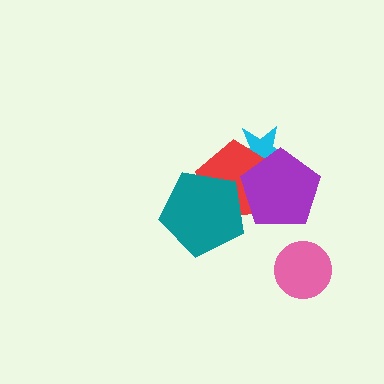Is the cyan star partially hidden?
Yes, it is partially covered by another shape.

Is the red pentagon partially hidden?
Yes, it is partially covered by another shape.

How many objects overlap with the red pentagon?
3 objects overlap with the red pentagon.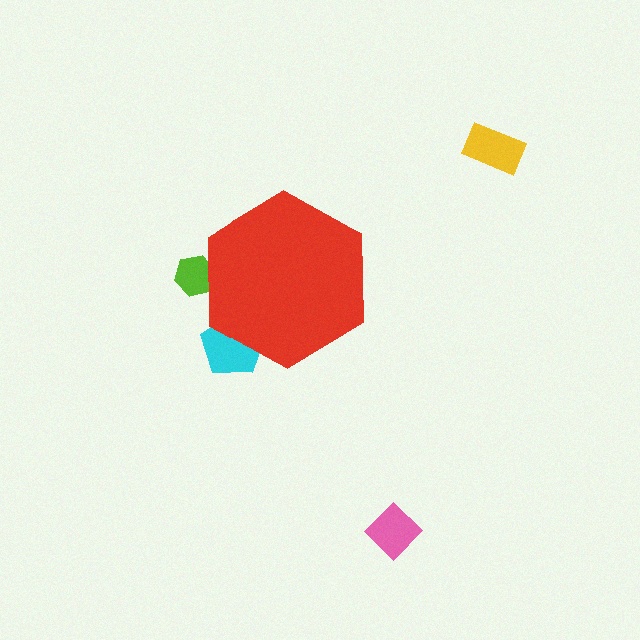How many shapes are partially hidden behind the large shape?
2 shapes are partially hidden.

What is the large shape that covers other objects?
A red hexagon.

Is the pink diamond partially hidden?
No, the pink diamond is fully visible.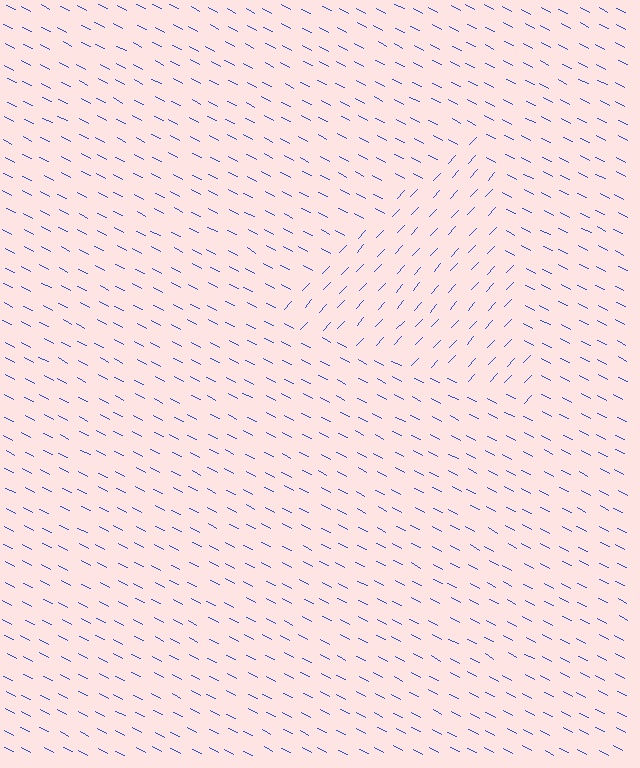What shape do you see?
I see a triangle.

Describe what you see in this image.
The image is filled with small blue line segments. A triangle region in the image has lines oriented differently from the surrounding lines, creating a visible texture boundary.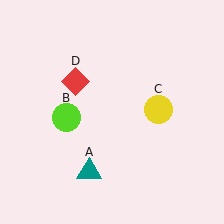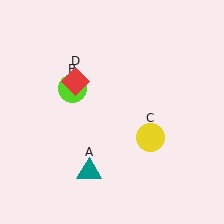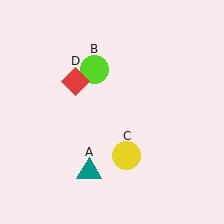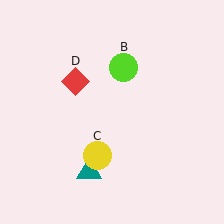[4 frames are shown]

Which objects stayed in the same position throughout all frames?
Teal triangle (object A) and red diamond (object D) remained stationary.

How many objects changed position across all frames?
2 objects changed position: lime circle (object B), yellow circle (object C).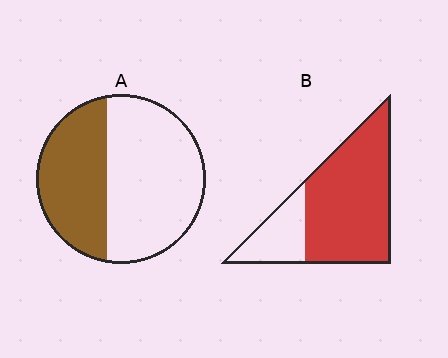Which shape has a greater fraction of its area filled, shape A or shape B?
Shape B.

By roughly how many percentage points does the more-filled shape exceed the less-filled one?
By roughly 35 percentage points (B over A).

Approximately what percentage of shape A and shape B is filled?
A is approximately 40% and B is approximately 75%.